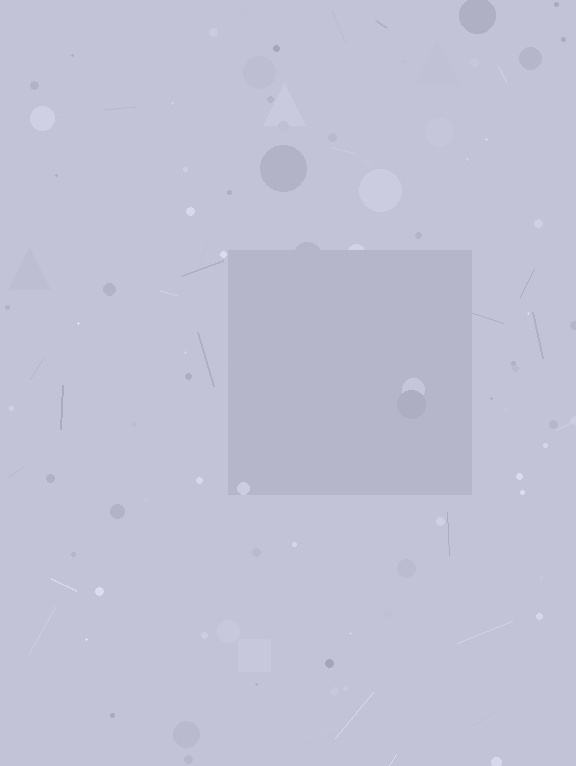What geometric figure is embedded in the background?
A square is embedded in the background.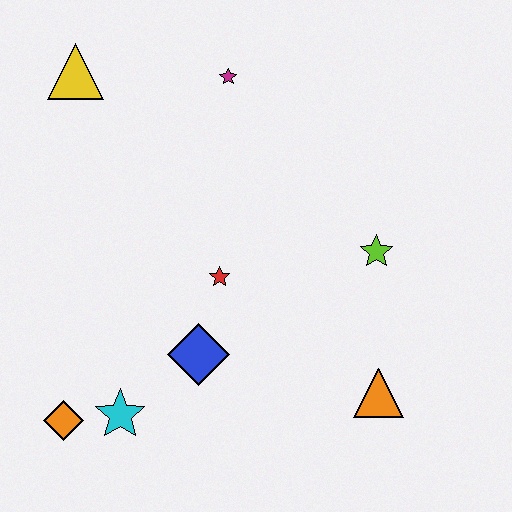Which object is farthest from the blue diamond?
The yellow triangle is farthest from the blue diamond.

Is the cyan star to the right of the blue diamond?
No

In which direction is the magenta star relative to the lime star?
The magenta star is above the lime star.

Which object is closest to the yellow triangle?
The magenta star is closest to the yellow triangle.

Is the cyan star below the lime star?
Yes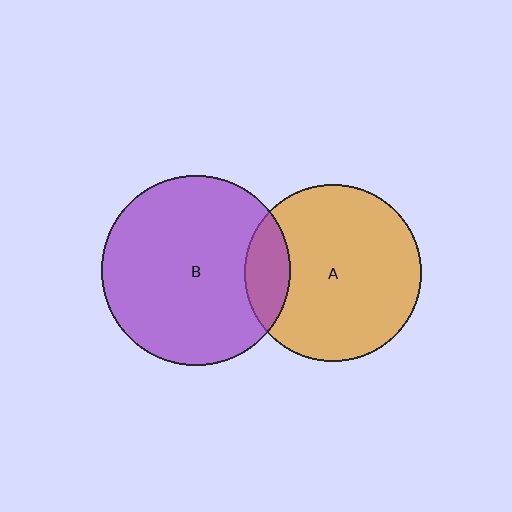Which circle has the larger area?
Circle B (purple).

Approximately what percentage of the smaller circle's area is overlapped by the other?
Approximately 15%.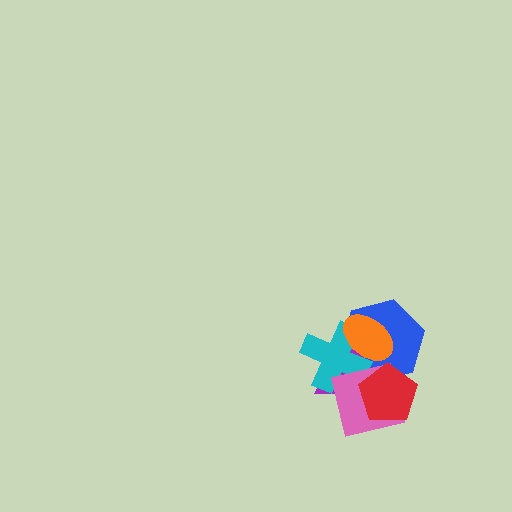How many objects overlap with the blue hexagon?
5 objects overlap with the blue hexagon.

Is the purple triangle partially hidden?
Yes, it is partially covered by another shape.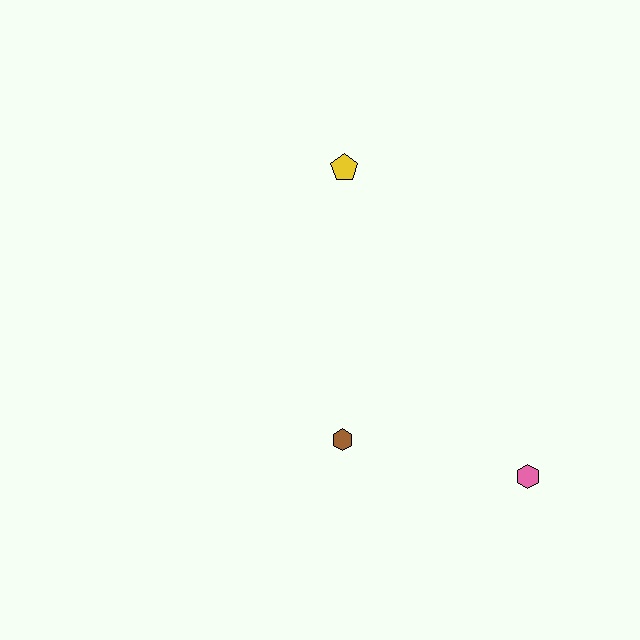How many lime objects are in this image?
There are no lime objects.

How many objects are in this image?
There are 3 objects.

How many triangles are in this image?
There are no triangles.